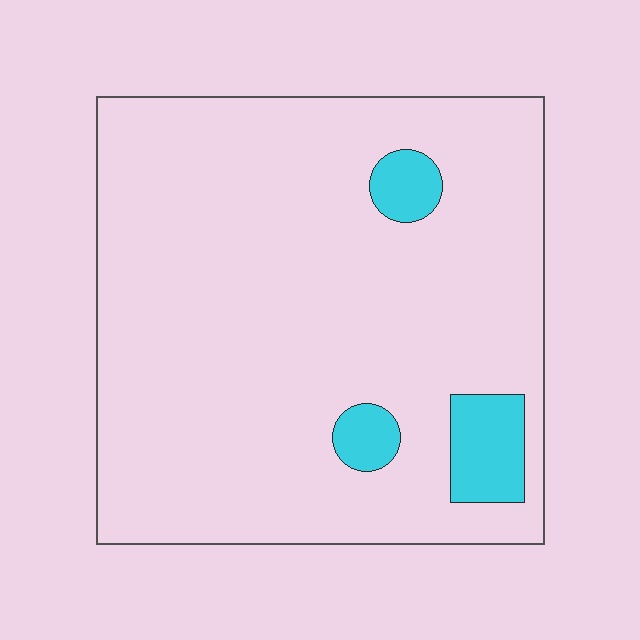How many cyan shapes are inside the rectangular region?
3.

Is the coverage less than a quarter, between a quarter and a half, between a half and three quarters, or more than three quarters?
Less than a quarter.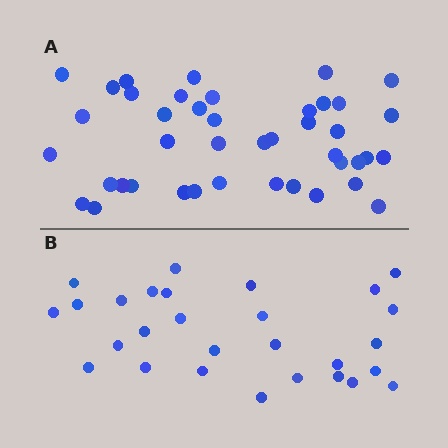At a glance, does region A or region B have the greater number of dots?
Region A (the top region) has more dots.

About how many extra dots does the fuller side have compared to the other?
Region A has approximately 15 more dots than region B.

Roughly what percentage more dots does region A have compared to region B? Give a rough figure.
About 50% more.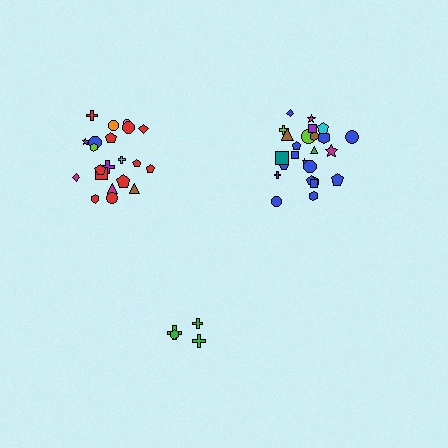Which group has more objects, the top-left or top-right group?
The top-right group.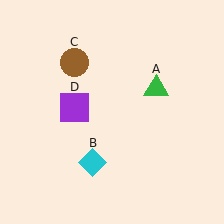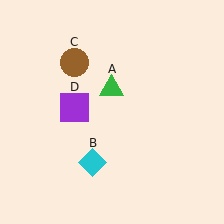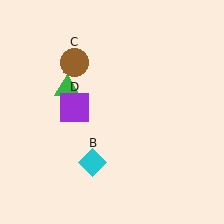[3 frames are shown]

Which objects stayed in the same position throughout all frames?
Cyan diamond (object B) and brown circle (object C) and purple square (object D) remained stationary.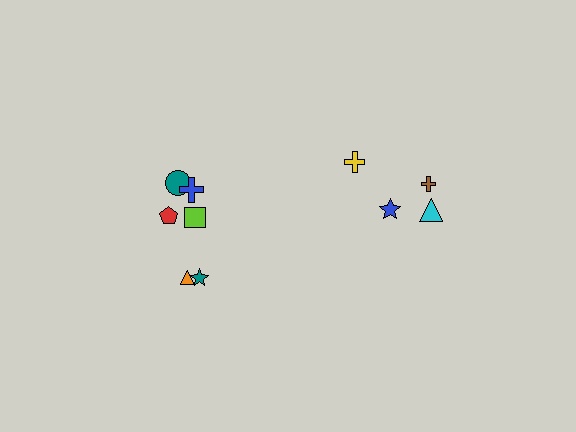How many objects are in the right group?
There are 4 objects.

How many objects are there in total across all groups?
There are 10 objects.